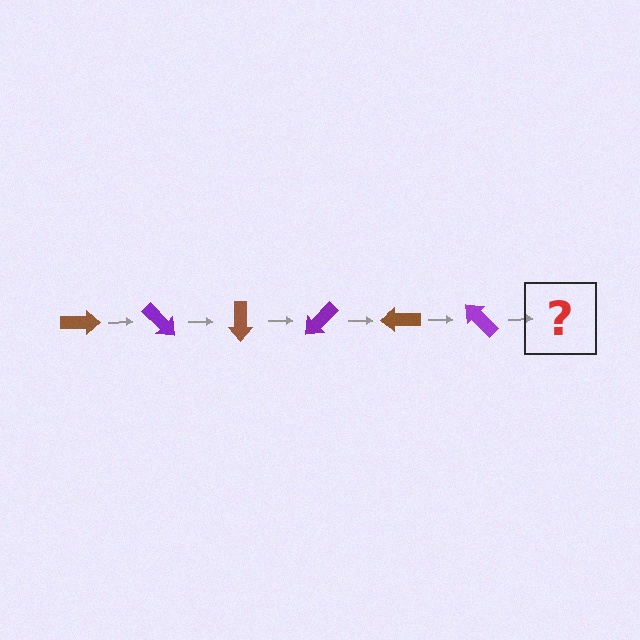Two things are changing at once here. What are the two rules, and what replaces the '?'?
The two rules are that it rotates 45 degrees each step and the color cycles through brown and purple. The '?' should be a brown arrow, rotated 270 degrees from the start.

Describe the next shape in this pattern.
It should be a brown arrow, rotated 270 degrees from the start.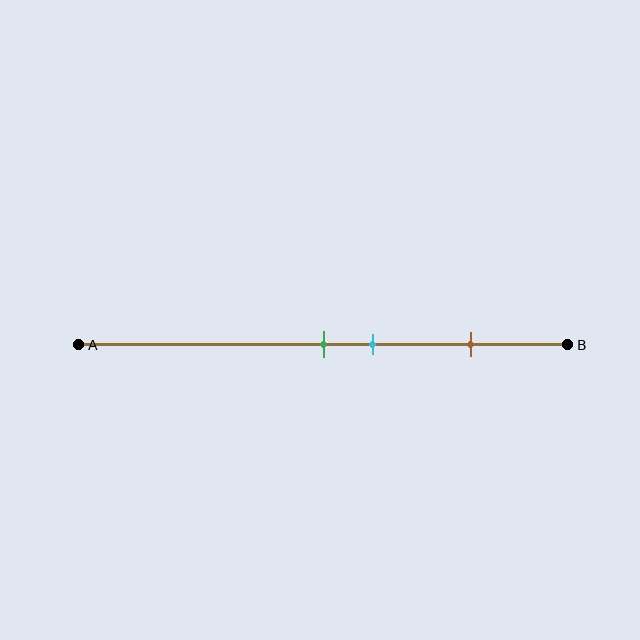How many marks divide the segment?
There are 3 marks dividing the segment.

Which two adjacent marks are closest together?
The green and cyan marks are the closest adjacent pair.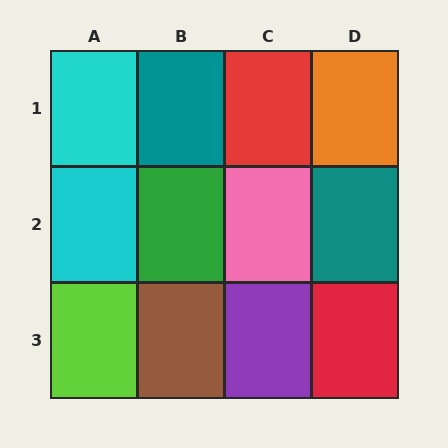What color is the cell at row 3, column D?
Red.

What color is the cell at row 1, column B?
Teal.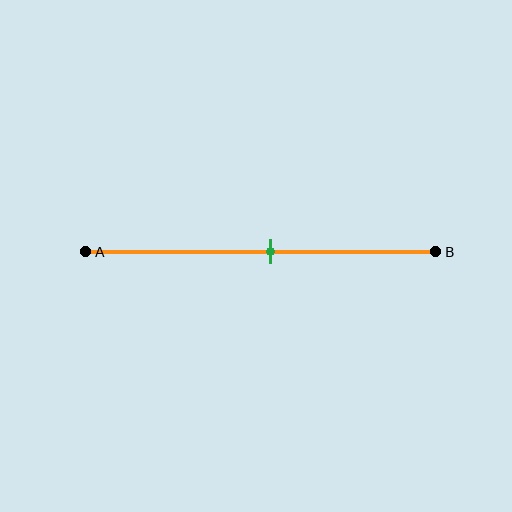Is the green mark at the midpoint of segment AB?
Yes, the mark is approximately at the midpoint.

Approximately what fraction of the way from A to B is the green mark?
The green mark is approximately 55% of the way from A to B.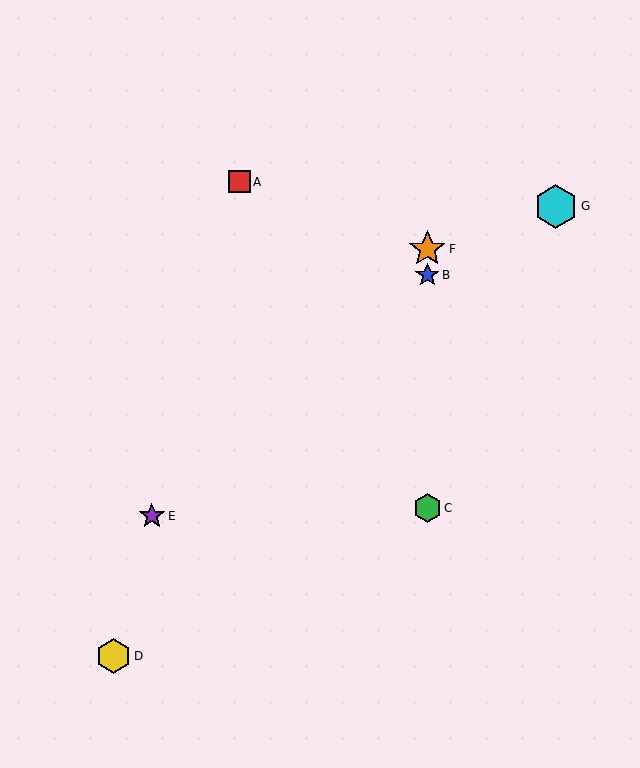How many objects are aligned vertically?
3 objects (B, C, F) are aligned vertically.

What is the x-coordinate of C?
Object C is at x≈427.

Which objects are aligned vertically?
Objects B, C, F are aligned vertically.